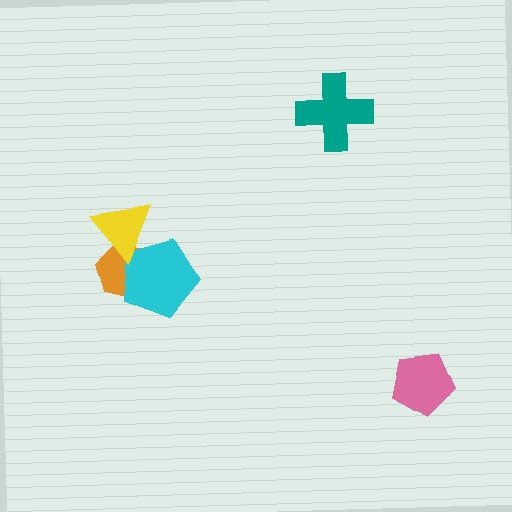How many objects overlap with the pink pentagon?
0 objects overlap with the pink pentagon.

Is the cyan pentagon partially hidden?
Yes, it is partially covered by another shape.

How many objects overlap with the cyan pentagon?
2 objects overlap with the cyan pentagon.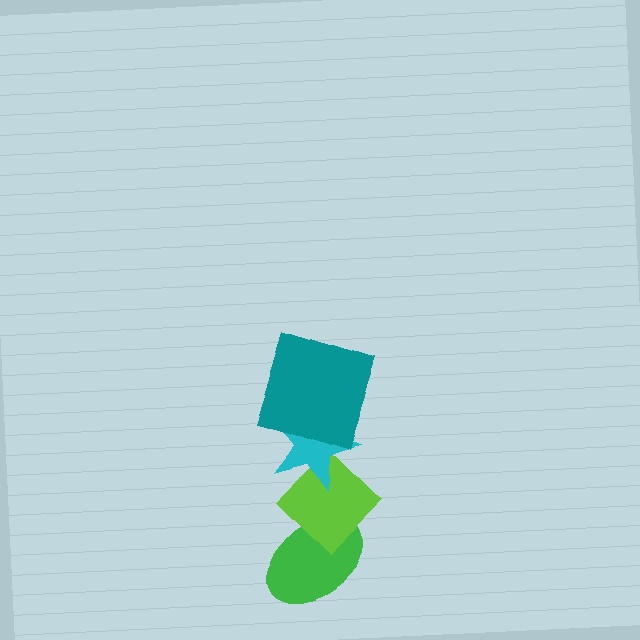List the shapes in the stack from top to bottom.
From top to bottom: the teal square, the cyan star, the lime diamond, the green ellipse.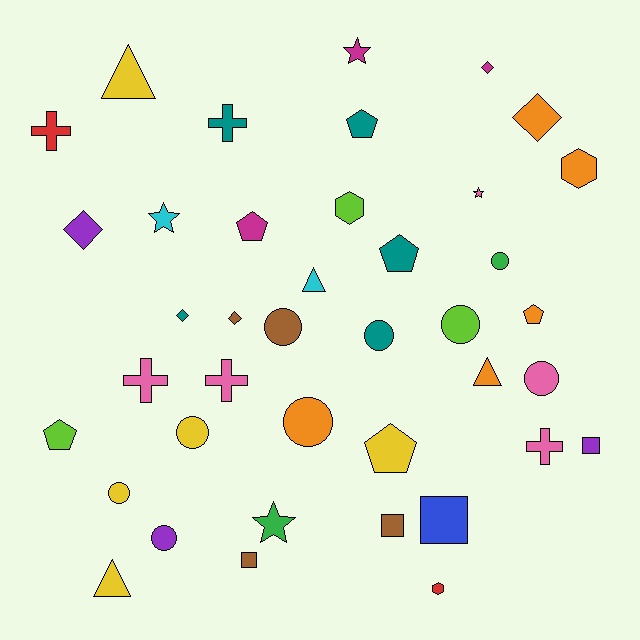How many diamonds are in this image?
There are 5 diamonds.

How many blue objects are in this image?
There is 1 blue object.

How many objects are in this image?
There are 40 objects.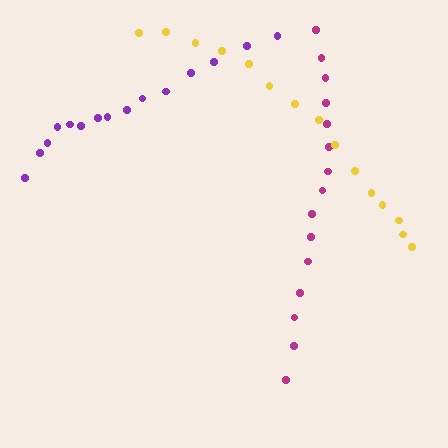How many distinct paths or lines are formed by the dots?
There are 3 distinct paths.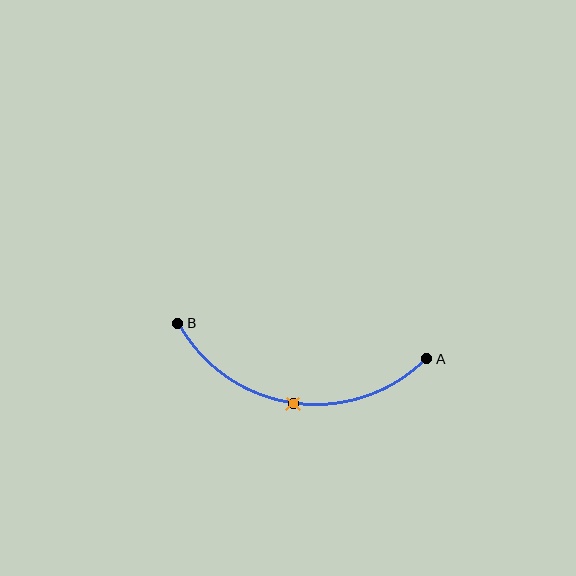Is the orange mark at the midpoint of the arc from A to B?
Yes. The orange mark lies on the arc at equal arc-length from both A and B — it is the arc midpoint.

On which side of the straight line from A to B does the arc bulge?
The arc bulges below the straight line connecting A and B.